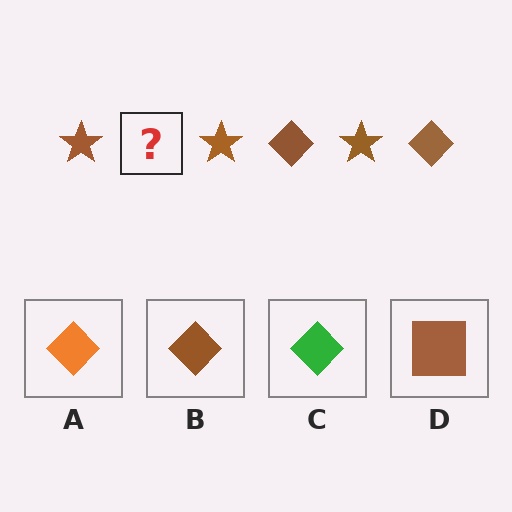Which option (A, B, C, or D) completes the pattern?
B.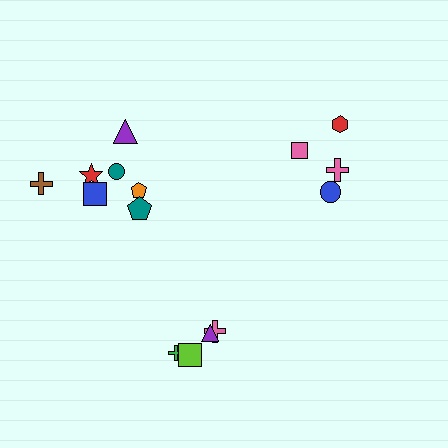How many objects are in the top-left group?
There are 7 objects.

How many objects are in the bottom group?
There are 4 objects.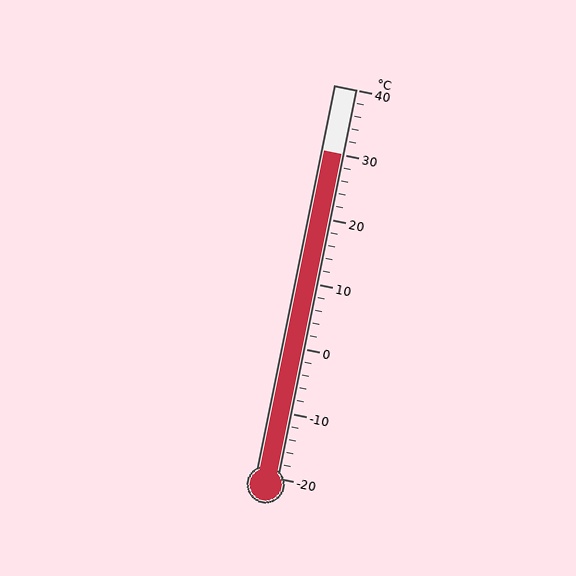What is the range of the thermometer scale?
The thermometer scale ranges from -20°C to 40°C.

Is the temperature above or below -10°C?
The temperature is above -10°C.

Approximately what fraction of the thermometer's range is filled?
The thermometer is filled to approximately 85% of its range.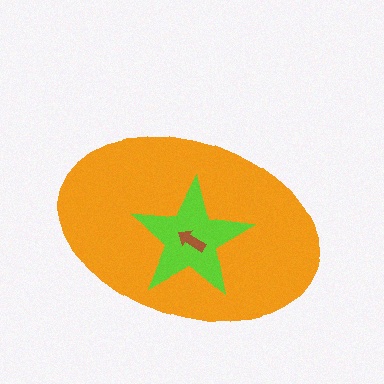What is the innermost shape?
The brown arrow.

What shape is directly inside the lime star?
The brown arrow.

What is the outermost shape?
The orange ellipse.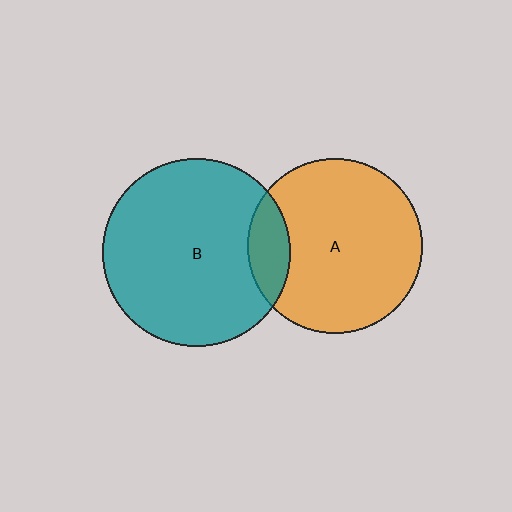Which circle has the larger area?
Circle B (teal).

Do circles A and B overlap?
Yes.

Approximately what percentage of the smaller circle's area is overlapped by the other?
Approximately 15%.